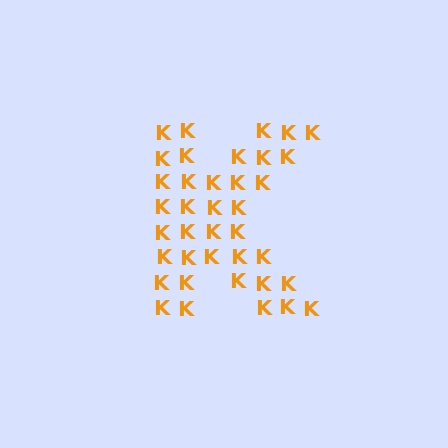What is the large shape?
The large shape is the letter K.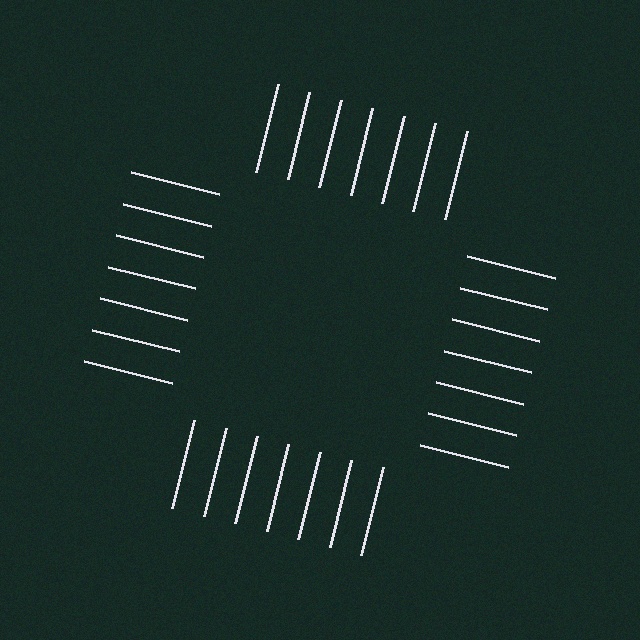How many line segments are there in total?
28 — 7 along each of the 4 edges.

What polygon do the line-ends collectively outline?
An illusory square — the line segments terminate on its edges but no continuous stroke is drawn.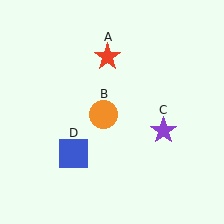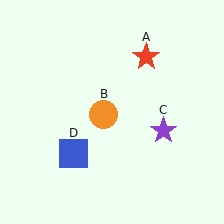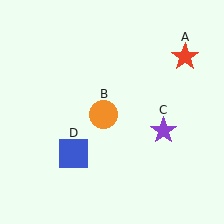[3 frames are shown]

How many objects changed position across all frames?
1 object changed position: red star (object A).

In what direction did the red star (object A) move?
The red star (object A) moved right.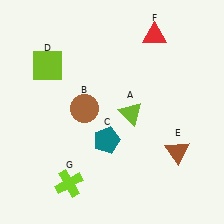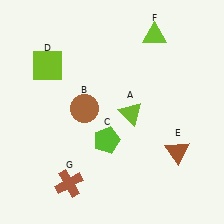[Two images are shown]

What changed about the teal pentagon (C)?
In Image 1, C is teal. In Image 2, it changed to lime.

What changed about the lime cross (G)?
In Image 1, G is lime. In Image 2, it changed to brown.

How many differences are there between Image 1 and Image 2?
There are 3 differences between the two images.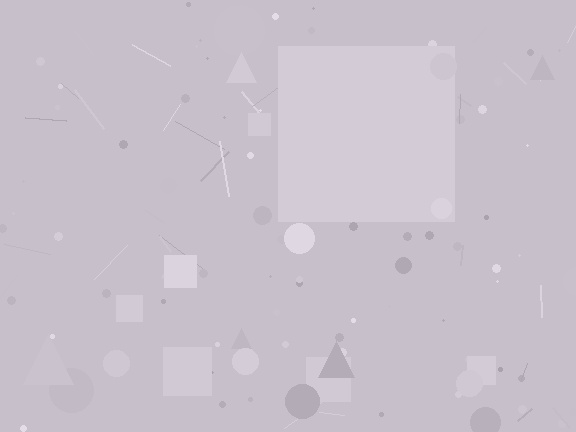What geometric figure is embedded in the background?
A square is embedded in the background.